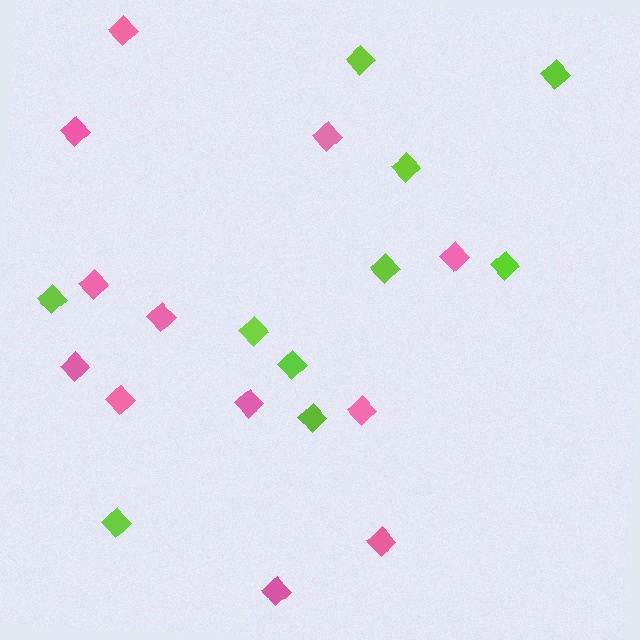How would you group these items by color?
There are 2 groups: one group of lime diamonds (10) and one group of pink diamonds (12).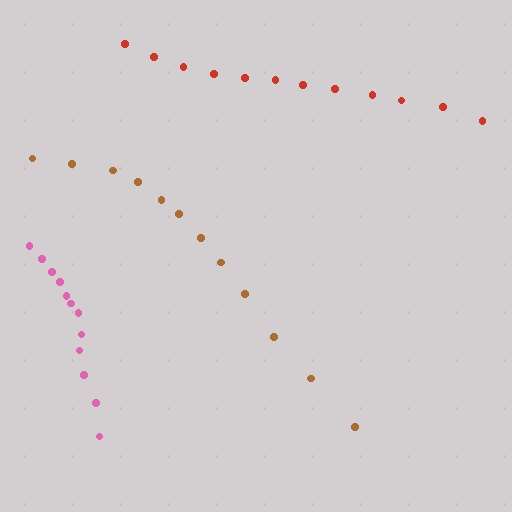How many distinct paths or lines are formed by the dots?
There are 3 distinct paths.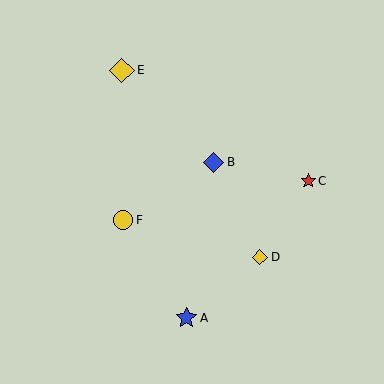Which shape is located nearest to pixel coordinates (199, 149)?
The blue diamond (labeled B) at (214, 162) is nearest to that location.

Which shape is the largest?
The yellow diamond (labeled E) is the largest.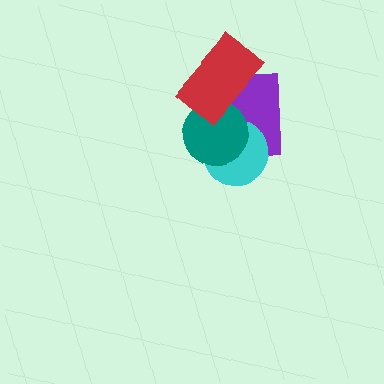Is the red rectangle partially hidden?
No, no other shape covers it.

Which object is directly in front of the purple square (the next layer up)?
The cyan circle is directly in front of the purple square.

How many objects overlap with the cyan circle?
2 objects overlap with the cyan circle.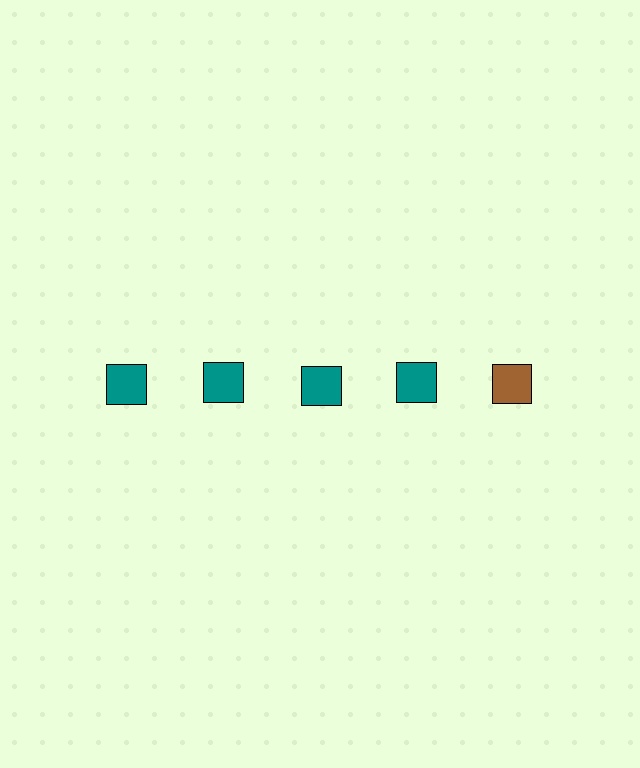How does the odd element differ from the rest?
It has a different color: brown instead of teal.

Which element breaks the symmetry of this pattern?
The brown square in the top row, rightmost column breaks the symmetry. All other shapes are teal squares.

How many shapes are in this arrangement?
There are 5 shapes arranged in a grid pattern.